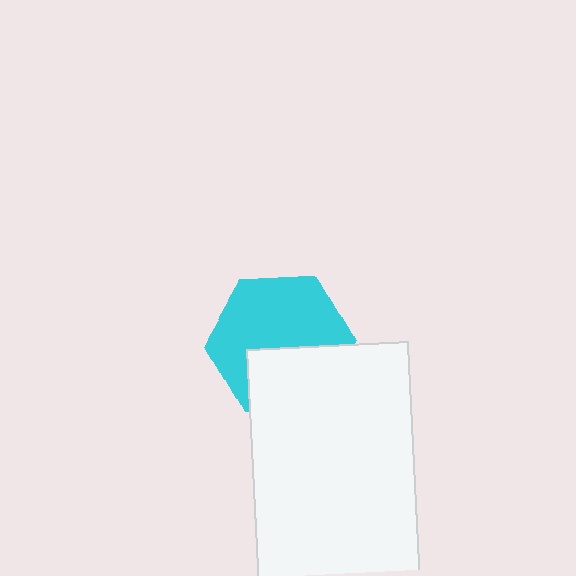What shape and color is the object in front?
The object in front is a white rectangle.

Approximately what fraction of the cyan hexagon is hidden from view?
Roughly 37% of the cyan hexagon is hidden behind the white rectangle.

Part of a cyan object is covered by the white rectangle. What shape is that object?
It is a hexagon.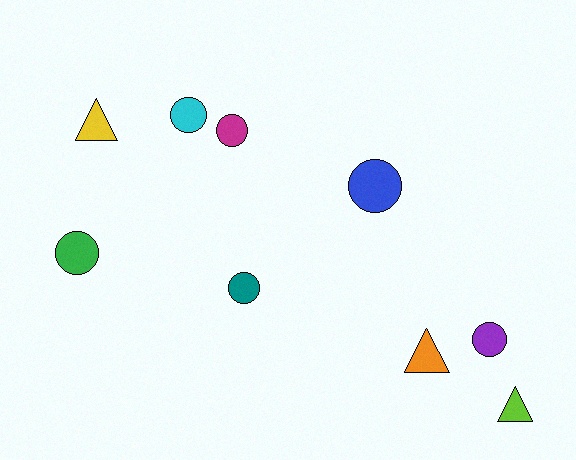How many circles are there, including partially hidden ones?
There are 6 circles.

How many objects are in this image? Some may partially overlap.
There are 9 objects.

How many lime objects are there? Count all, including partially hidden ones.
There is 1 lime object.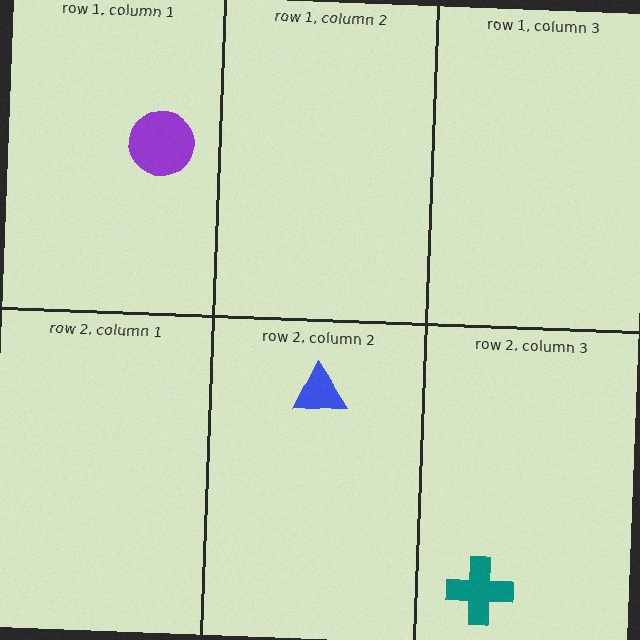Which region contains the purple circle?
The row 1, column 1 region.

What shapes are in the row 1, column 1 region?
The purple circle.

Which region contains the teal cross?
The row 2, column 3 region.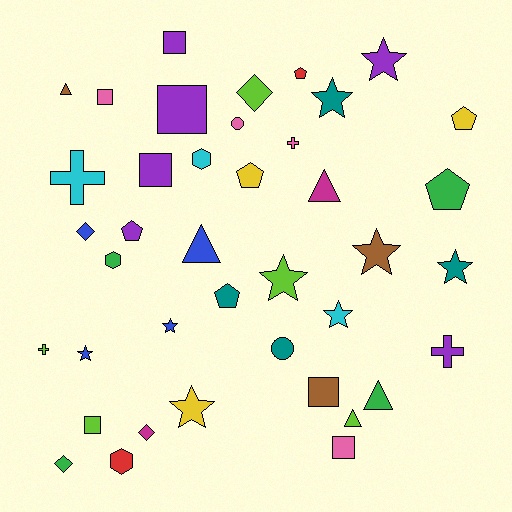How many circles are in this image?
There are 2 circles.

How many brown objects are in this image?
There are 3 brown objects.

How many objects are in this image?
There are 40 objects.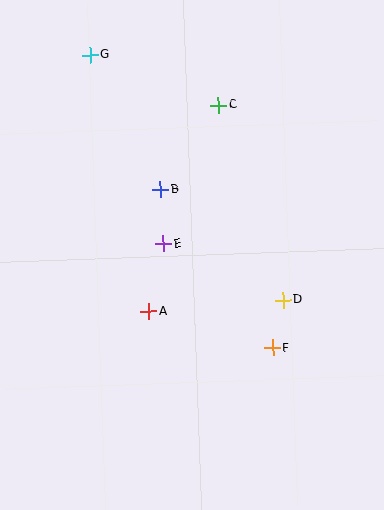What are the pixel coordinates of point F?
Point F is at (273, 348).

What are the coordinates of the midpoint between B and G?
The midpoint between B and G is at (125, 122).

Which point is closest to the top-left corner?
Point G is closest to the top-left corner.